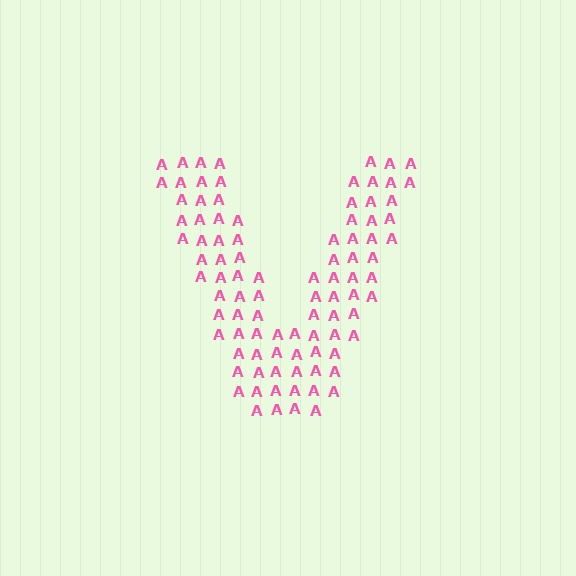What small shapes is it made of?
It is made of small letter A's.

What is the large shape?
The large shape is the letter V.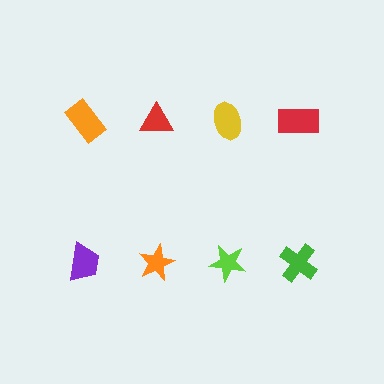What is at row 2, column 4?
A green cross.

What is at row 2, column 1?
A purple trapezoid.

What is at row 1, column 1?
An orange rectangle.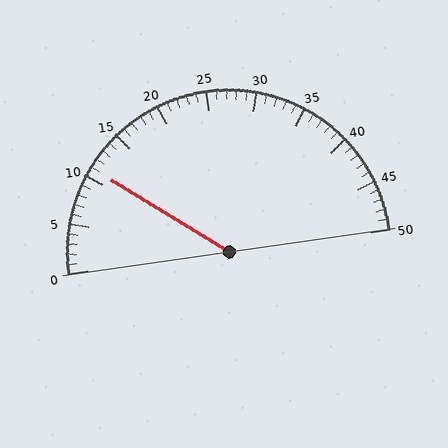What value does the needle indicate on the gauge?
The needle indicates approximately 11.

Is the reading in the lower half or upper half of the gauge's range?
The reading is in the lower half of the range (0 to 50).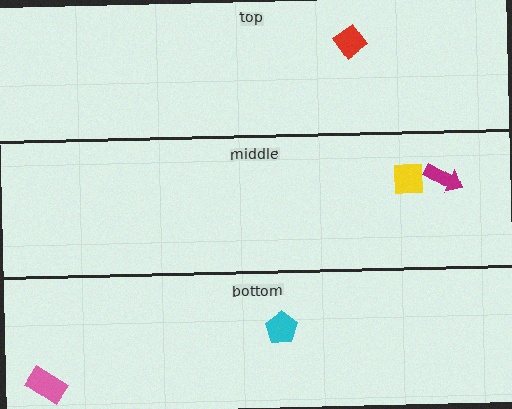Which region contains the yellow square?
The middle region.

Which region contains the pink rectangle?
The bottom region.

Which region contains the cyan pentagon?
The bottom region.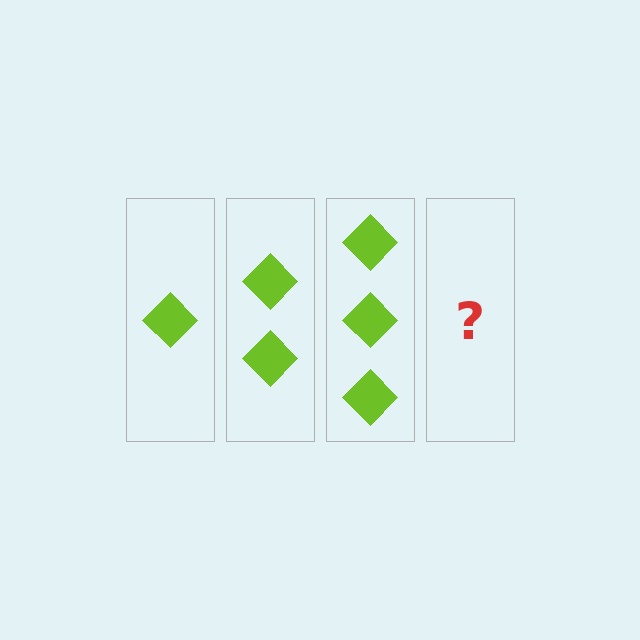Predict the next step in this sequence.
The next step is 4 diamonds.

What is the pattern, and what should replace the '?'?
The pattern is that each step adds one more diamond. The '?' should be 4 diamonds.